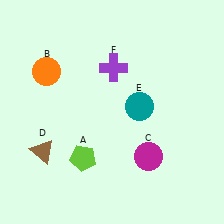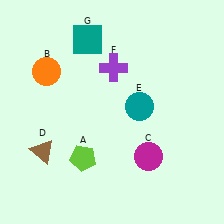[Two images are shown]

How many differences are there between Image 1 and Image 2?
There is 1 difference between the two images.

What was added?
A teal square (G) was added in Image 2.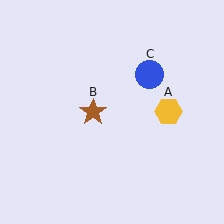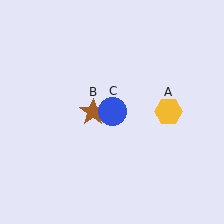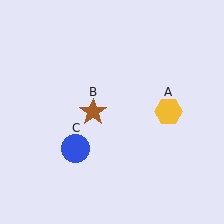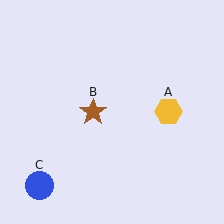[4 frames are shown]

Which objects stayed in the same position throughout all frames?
Yellow hexagon (object A) and brown star (object B) remained stationary.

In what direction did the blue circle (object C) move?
The blue circle (object C) moved down and to the left.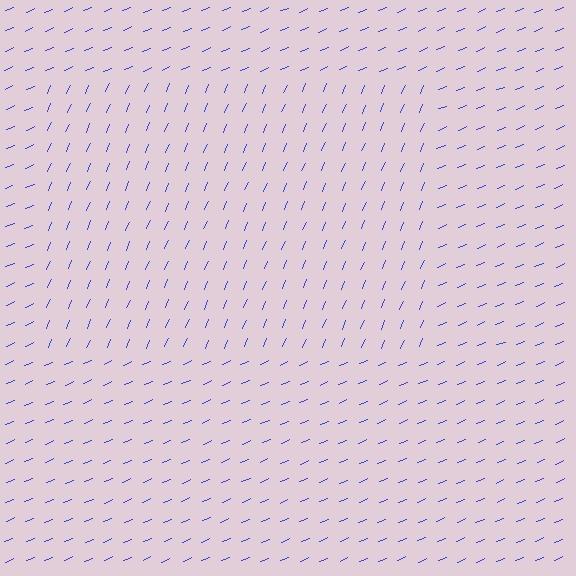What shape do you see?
I see a rectangle.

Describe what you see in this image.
The image is filled with small blue line segments. A rectangle region in the image has lines oriented differently from the surrounding lines, creating a visible texture boundary.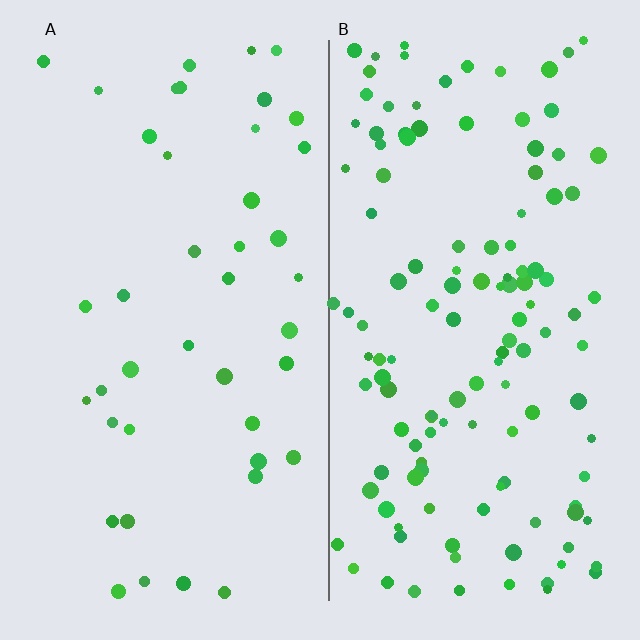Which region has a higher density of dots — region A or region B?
B (the right).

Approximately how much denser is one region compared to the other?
Approximately 3.1× — region B over region A.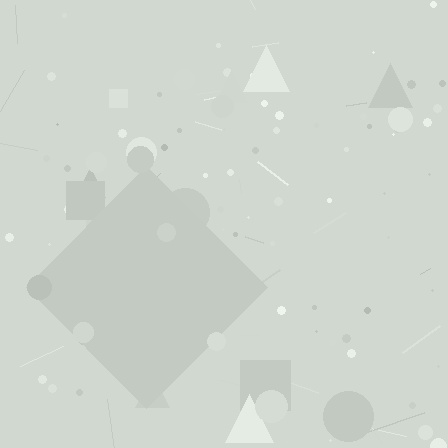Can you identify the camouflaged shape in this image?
The camouflaged shape is a diamond.